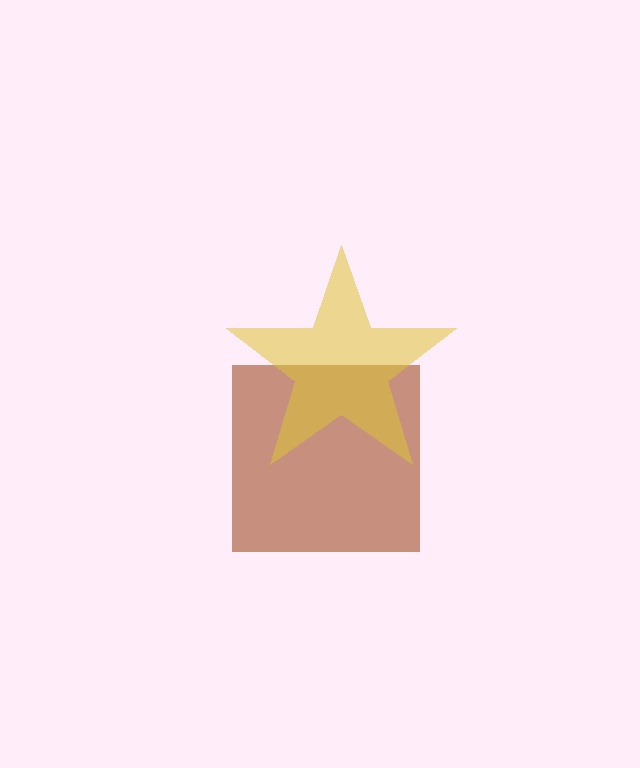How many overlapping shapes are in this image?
There are 2 overlapping shapes in the image.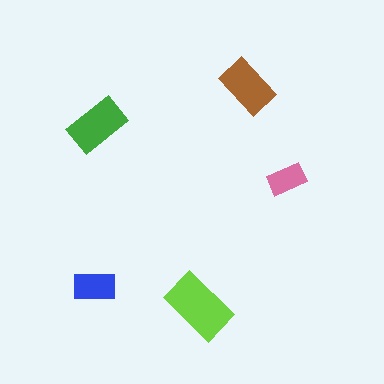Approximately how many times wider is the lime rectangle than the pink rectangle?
About 2 times wider.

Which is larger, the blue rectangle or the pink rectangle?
The blue one.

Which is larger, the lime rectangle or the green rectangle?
The lime one.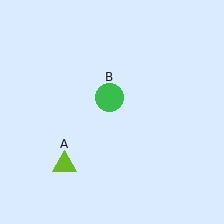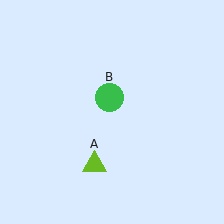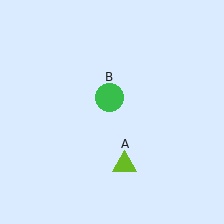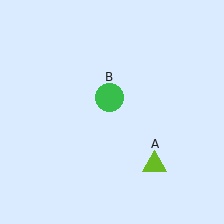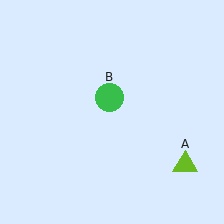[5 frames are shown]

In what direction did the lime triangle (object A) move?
The lime triangle (object A) moved right.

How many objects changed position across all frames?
1 object changed position: lime triangle (object A).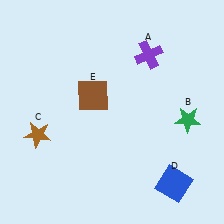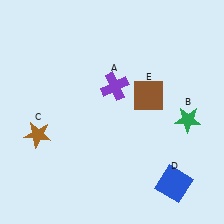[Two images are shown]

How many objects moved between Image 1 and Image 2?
2 objects moved between the two images.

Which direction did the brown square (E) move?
The brown square (E) moved right.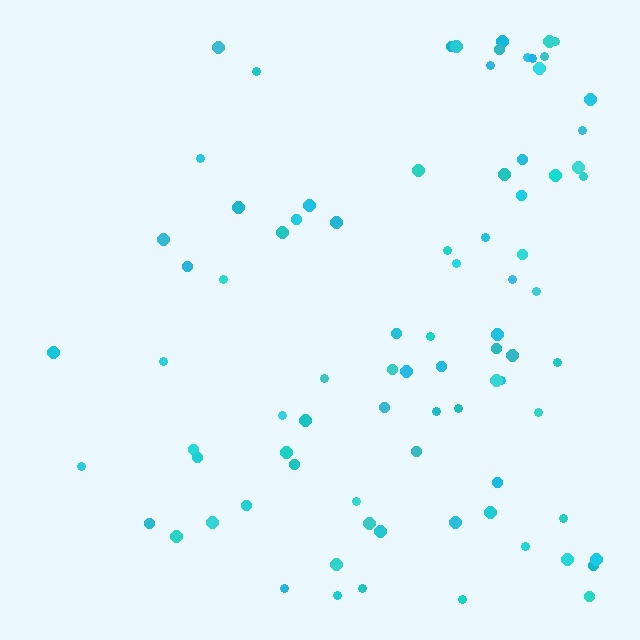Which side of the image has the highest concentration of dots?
The right.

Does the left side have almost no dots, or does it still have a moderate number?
Still a moderate number, just noticeably fewer than the right.